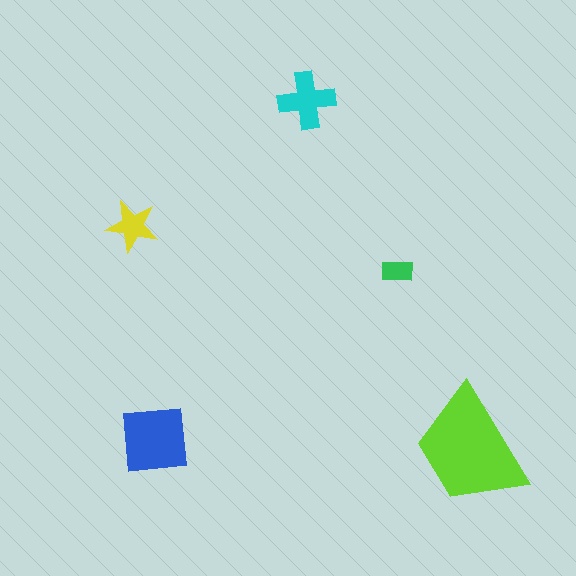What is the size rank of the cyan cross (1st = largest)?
3rd.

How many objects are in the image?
There are 5 objects in the image.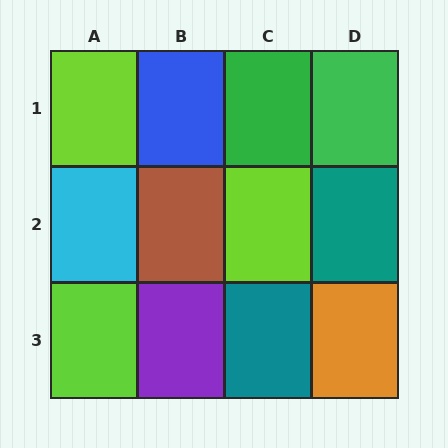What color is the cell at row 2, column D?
Teal.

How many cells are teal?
2 cells are teal.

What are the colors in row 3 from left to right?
Lime, purple, teal, orange.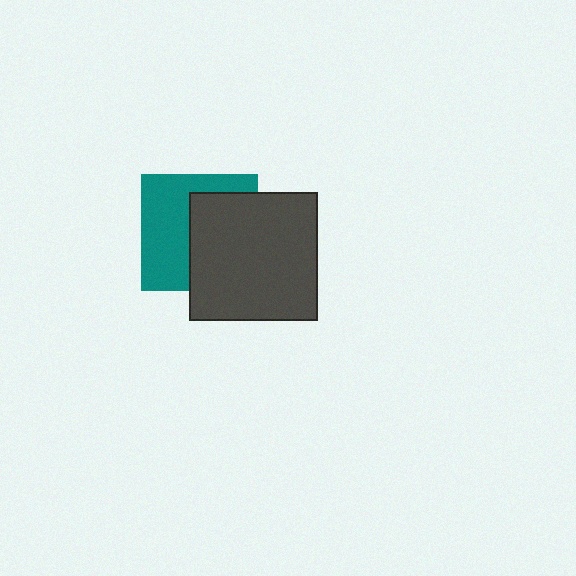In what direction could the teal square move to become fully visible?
The teal square could move left. That would shift it out from behind the dark gray square entirely.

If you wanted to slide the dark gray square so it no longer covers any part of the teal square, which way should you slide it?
Slide it right — that is the most direct way to separate the two shapes.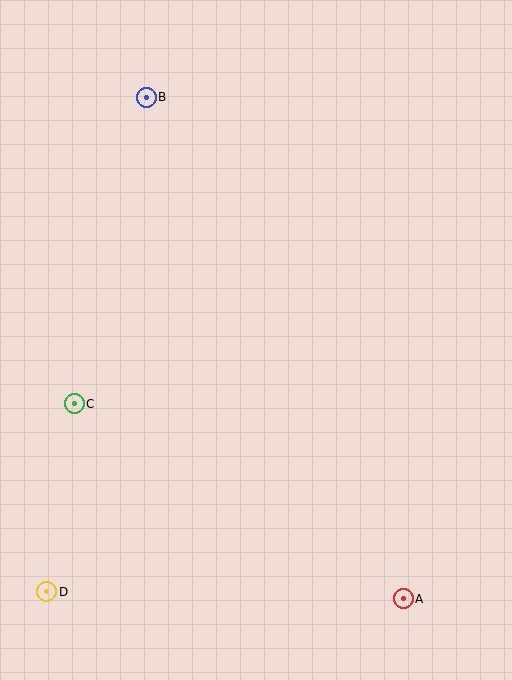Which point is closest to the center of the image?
Point C at (74, 404) is closest to the center.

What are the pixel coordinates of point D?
Point D is at (47, 592).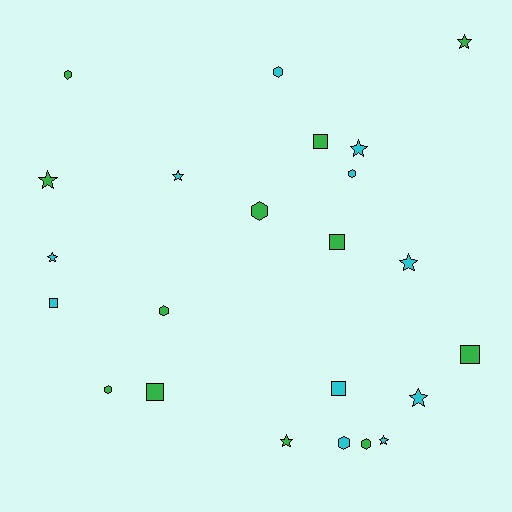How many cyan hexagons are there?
There are 3 cyan hexagons.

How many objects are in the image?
There are 23 objects.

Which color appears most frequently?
Green, with 12 objects.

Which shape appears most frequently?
Star, with 9 objects.